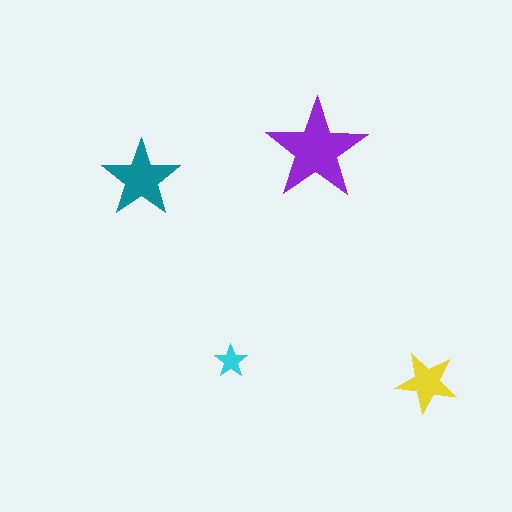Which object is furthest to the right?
The yellow star is rightmost.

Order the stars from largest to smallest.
the purple one, the teal one, the yellow one, the cyan one.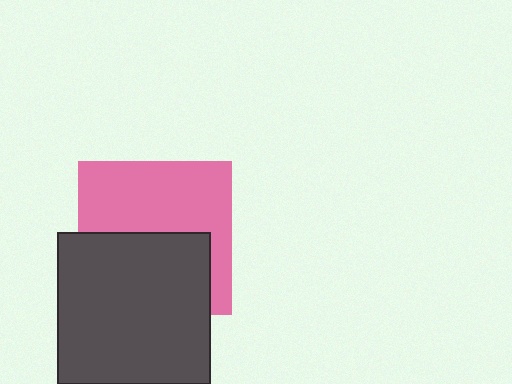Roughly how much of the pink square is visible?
About half of it is visible (roughly 53%).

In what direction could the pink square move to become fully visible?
The pink square could move up. That would shift it out from behind the dark gray square entirely.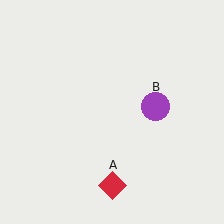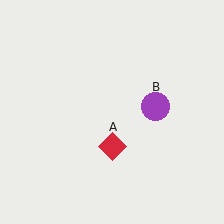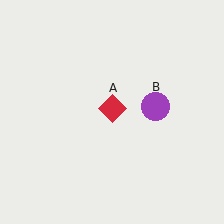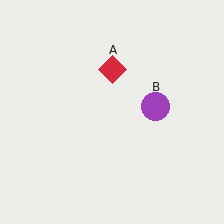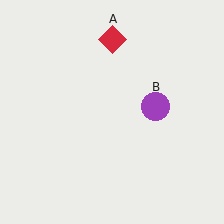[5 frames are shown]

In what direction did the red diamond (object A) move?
The red diamond (object A) moved up.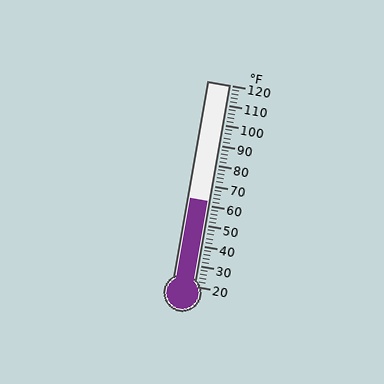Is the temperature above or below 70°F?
The temperature is below 70°F.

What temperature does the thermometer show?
The thermometer shows approximately 62°F.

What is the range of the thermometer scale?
The thermometer scale ranges from 20°F to 120°F.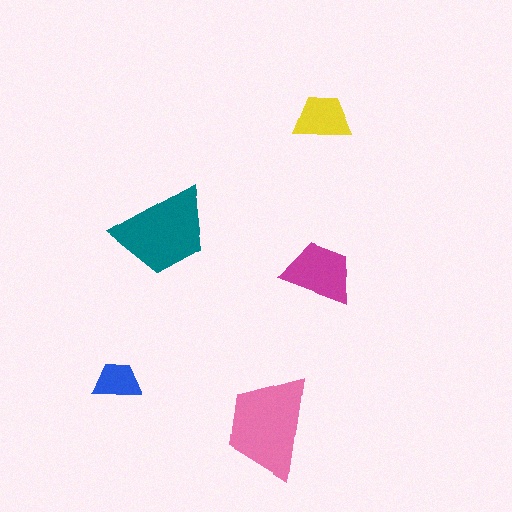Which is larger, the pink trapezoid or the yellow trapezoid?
The pink one.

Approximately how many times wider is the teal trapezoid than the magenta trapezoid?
About 1.5 times wider.